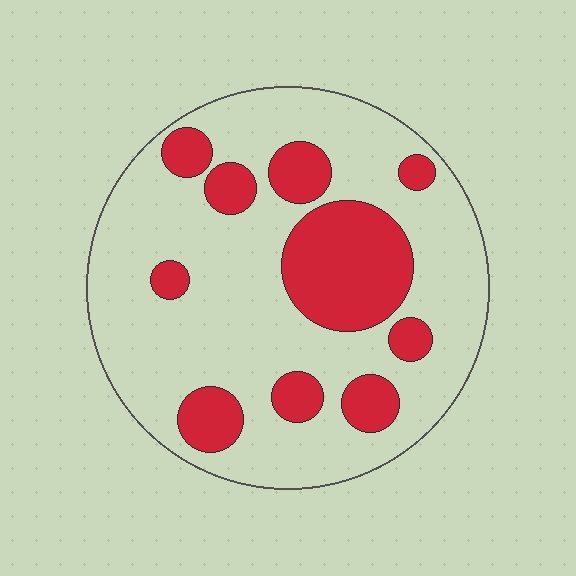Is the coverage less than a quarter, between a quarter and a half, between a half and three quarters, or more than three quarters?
Between a quarter and a half.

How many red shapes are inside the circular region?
10.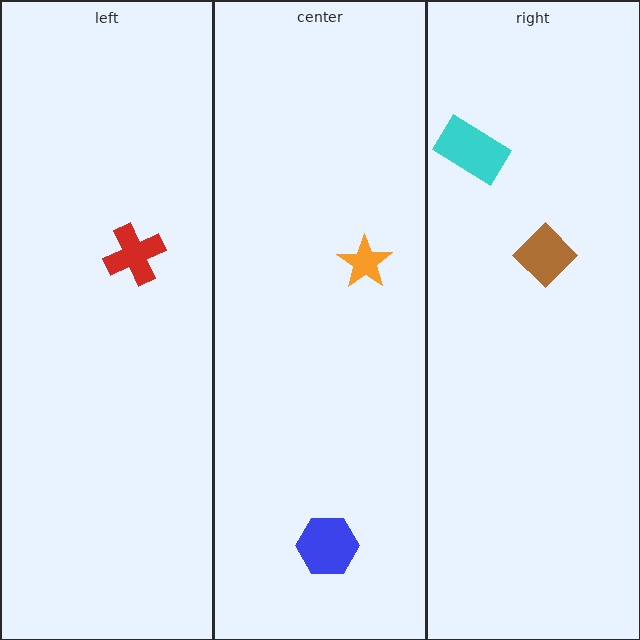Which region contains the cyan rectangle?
The right region.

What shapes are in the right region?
The brown diamond, the cyan rectangle.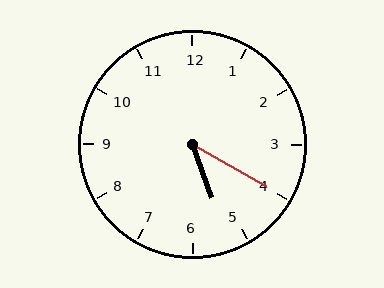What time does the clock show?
5:20.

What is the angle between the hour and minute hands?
Approximately 40 degrees.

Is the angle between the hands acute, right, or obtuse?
It is acute.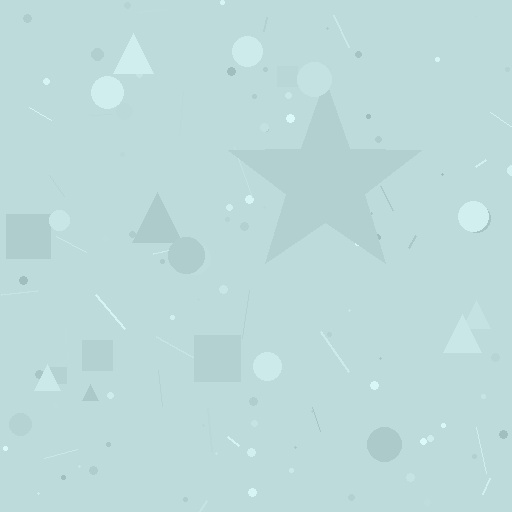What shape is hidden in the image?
A star is hidden in the image.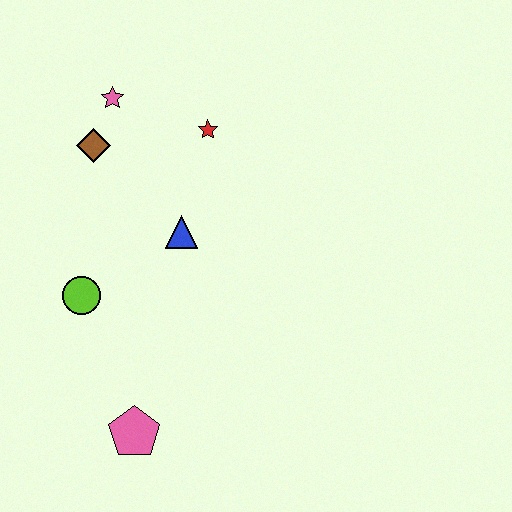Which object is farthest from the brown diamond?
The pink pentagon is farthest from the brown diamond.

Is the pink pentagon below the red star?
Yes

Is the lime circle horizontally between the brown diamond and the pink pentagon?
No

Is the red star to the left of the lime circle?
No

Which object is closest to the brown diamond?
The pink star is closest to the brown diamond.